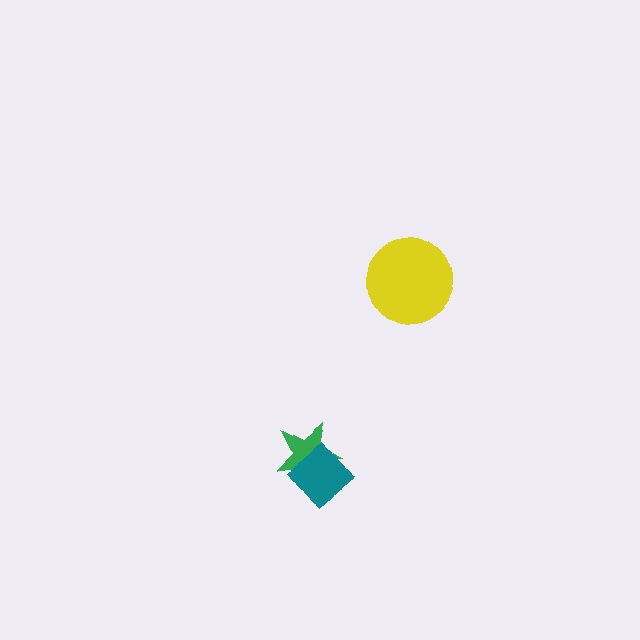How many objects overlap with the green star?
1 object overlaps with the green star.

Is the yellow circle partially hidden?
No, no other shape covers it.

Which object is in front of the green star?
The teal diamond is in front of the green star.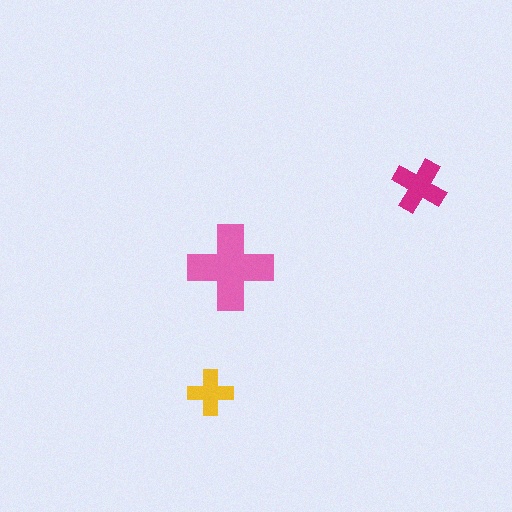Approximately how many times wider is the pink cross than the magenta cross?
About 1.5 times wider.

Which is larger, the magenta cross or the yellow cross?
The magenta one.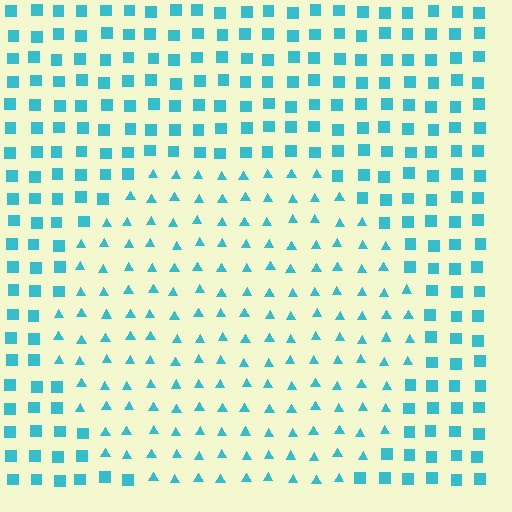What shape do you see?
I see a circle.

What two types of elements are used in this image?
The image uses triangles inside the circle region and squares outside it.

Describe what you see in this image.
The image is filled with small cyan elements arranged in a uniform grid. A circle-shaped region contains triangles, while the surrounding area contains squares. The boundary is defined purely by the change in element shape.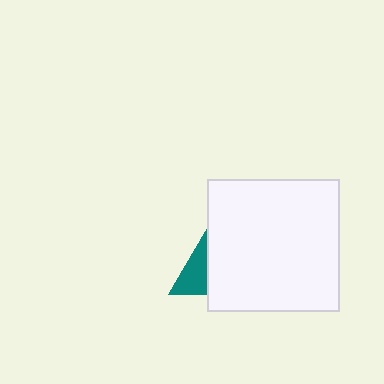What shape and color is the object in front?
The object in front is a white square.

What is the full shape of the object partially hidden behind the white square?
The partially hidden object is a teal triangle.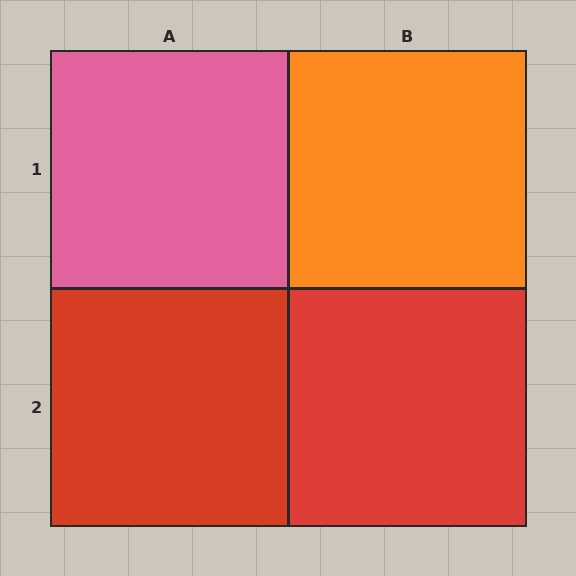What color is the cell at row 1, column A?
Pink.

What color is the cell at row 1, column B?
Orange.